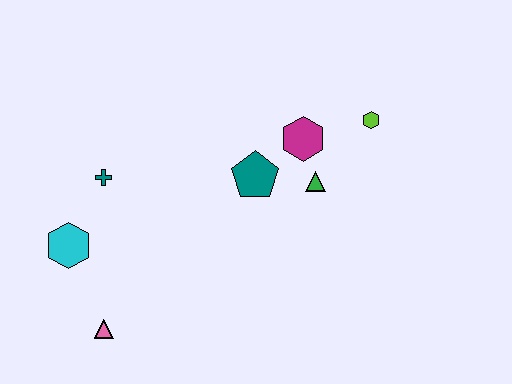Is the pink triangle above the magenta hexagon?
No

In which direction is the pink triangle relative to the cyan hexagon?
The pink triangle is below the cyan hexagon.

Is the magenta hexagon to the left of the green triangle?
Yes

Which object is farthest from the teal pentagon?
The pink triangle is farthest from the teal pentagon.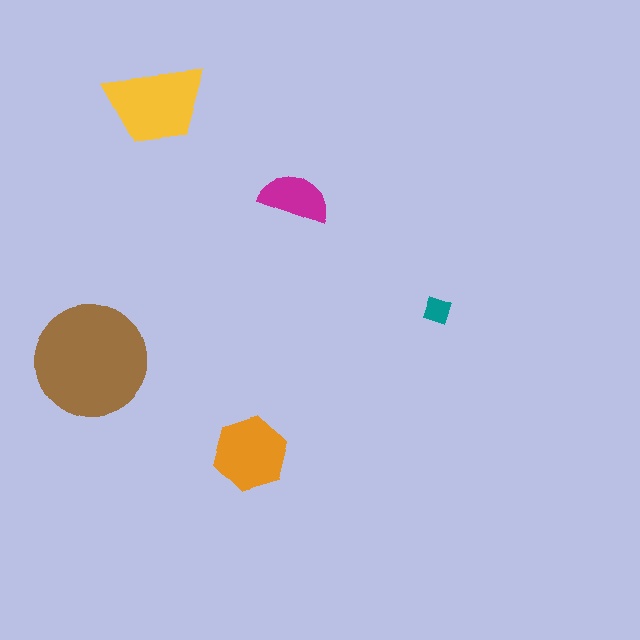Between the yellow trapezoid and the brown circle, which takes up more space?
The brown circle.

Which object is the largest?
The brown circle.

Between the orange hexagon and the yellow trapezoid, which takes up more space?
The yellow trapezoid.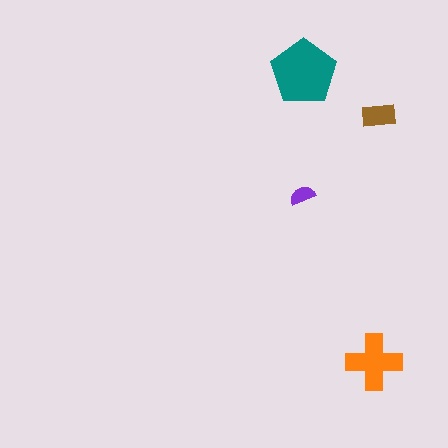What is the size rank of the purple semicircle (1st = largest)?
4th.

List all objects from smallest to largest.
The purple semicircle, the brown rectangle, the orange cross, the teal pentagon.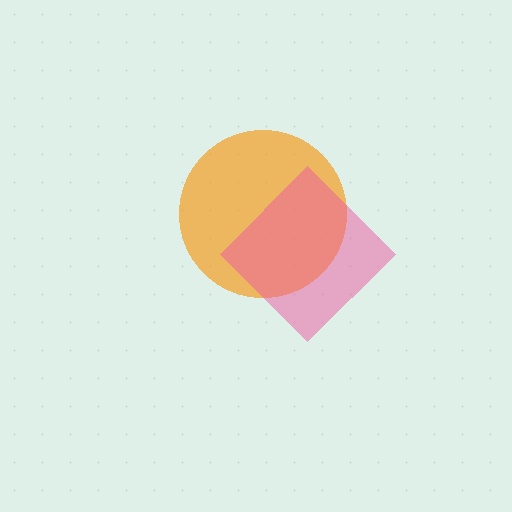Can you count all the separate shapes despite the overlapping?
Yes, there are 2 separate shapes.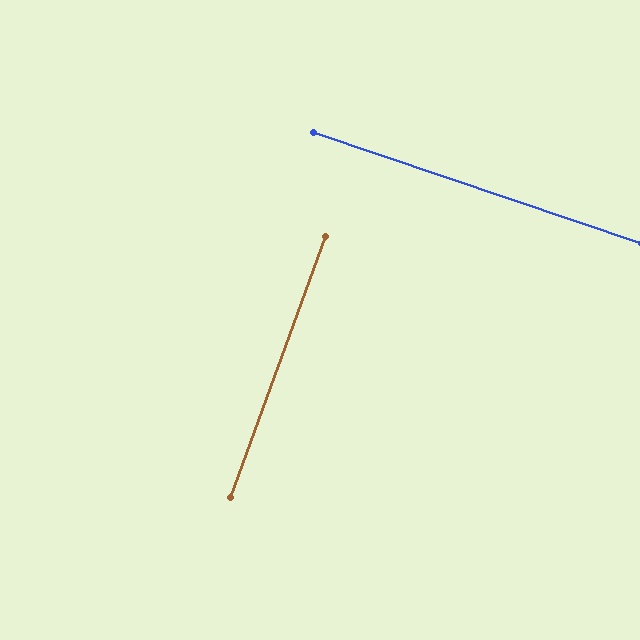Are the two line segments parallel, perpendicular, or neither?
Perpendicular — they meet at approximately 89°.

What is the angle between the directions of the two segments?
Approximately 89 degrees.